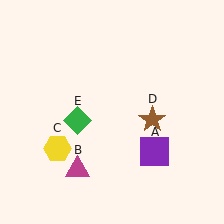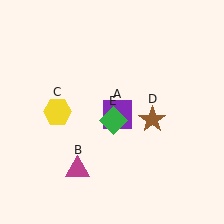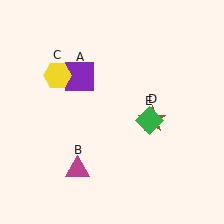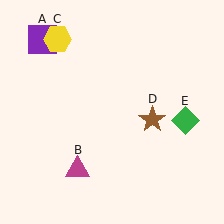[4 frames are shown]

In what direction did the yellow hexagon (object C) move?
The yellow hexagon (object C) moved up.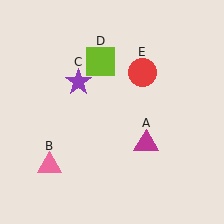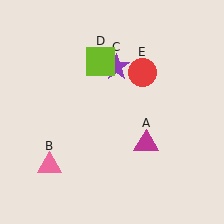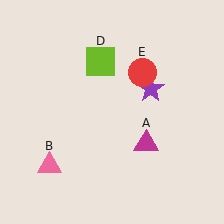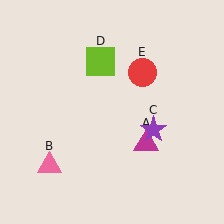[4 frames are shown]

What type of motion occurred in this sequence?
The purple star (object C) rotated clockwise around the center of the scene.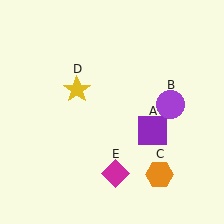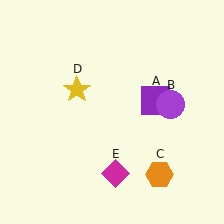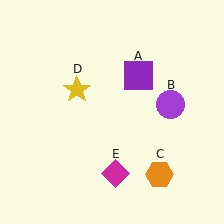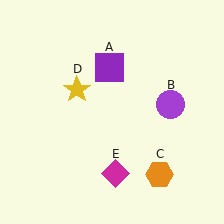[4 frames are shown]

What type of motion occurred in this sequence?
The purple square (object A) rotated counterclockwise around the center of the scene.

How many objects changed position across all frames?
1 object changed position: purple square (object A).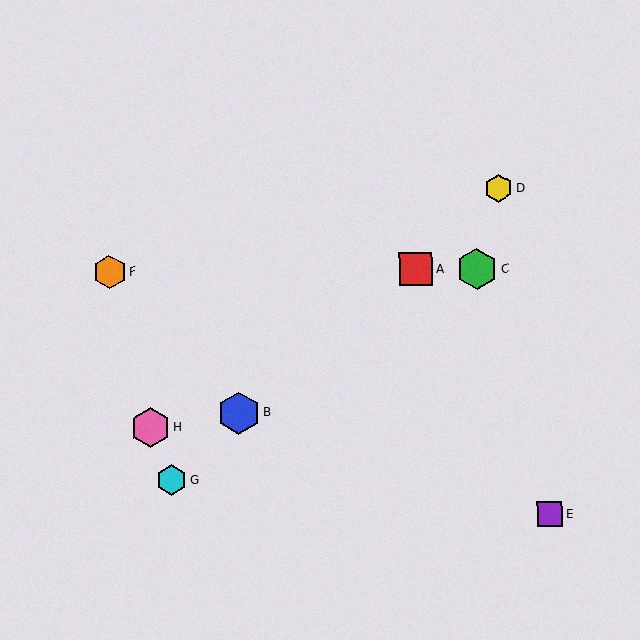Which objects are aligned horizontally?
Objects A, C, F are aligned horizontally.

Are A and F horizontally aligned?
Yes, both are at y≈269.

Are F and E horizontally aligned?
No, F is at y≈272 and E is at y≈514.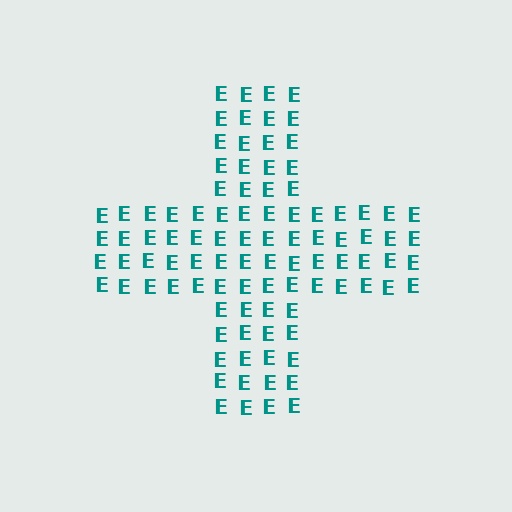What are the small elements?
The small elements are letter E's.